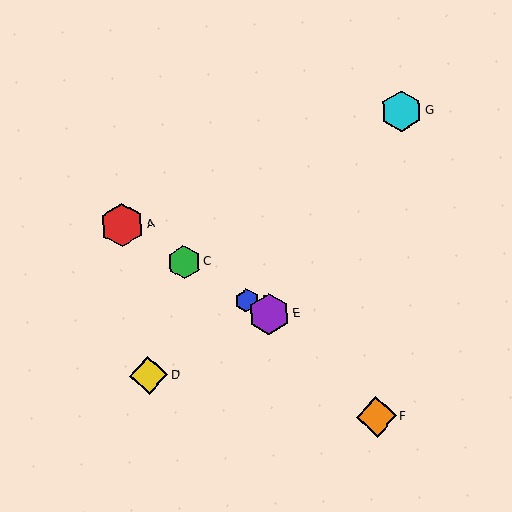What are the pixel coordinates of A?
Object A is at (122, 225).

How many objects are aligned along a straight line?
4 objects (A, B, C, E) are aligned along a straight line.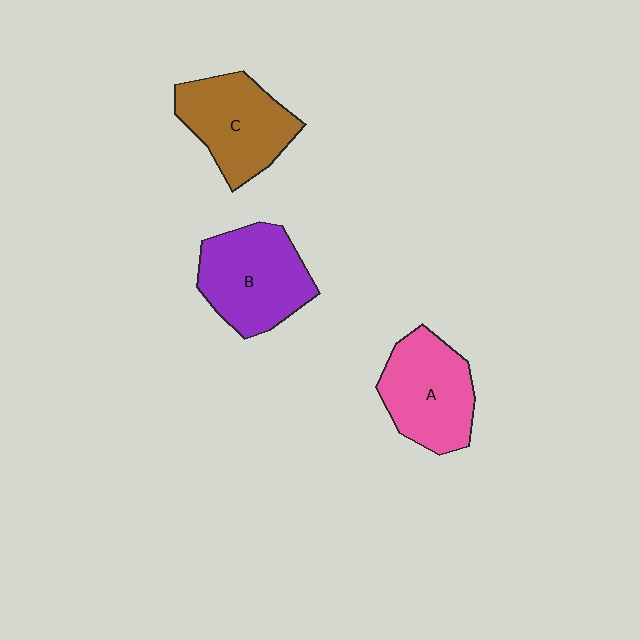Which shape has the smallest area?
Shape A (pink).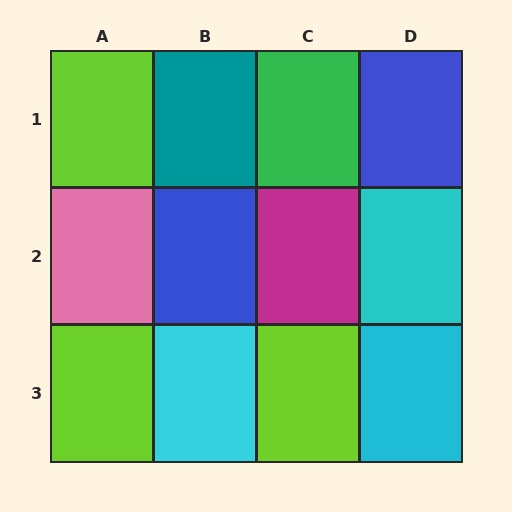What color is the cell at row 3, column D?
Cyan.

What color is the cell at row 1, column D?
Blue.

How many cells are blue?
2 cells are blue.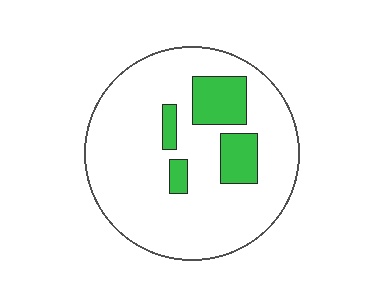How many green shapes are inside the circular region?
4.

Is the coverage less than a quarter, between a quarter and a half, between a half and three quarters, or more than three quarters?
Less than a quarter.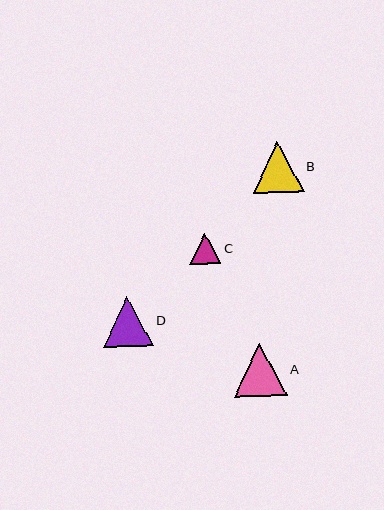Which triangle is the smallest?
Triangle C is the smallest with a size of approximately 31 pixels.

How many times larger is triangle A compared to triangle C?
Triangle A is approximately 1.7 times the size of triangle C.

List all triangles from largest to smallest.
From largest to smallest: A, B, D, C.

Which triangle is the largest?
Triangle A is the largest with a size of approximately 53 pixels.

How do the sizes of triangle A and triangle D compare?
Triangle A and triangle D are approximately the same size.